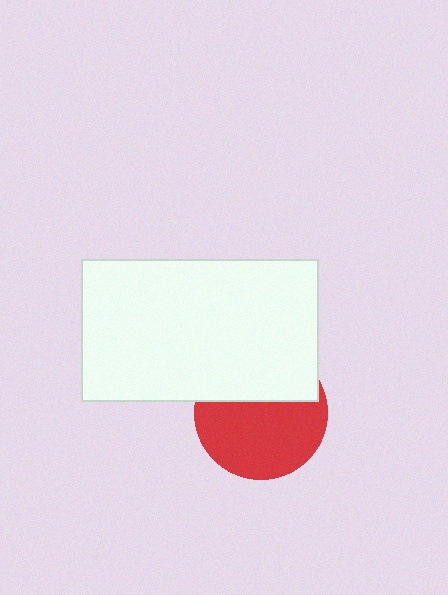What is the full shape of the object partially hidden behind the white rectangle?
The partially hidden object is a red circle.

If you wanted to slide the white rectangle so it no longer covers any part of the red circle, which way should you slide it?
Slide it up — that is the most direct way to separate the two shapes.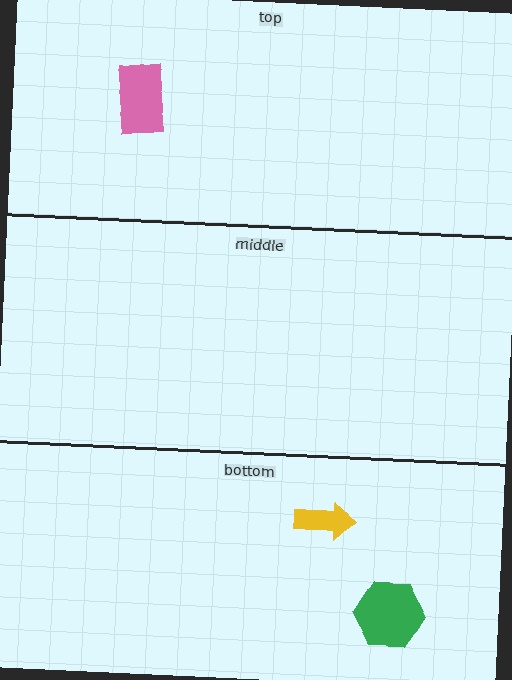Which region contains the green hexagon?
The bottom region.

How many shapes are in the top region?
1.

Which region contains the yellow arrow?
The bottom region.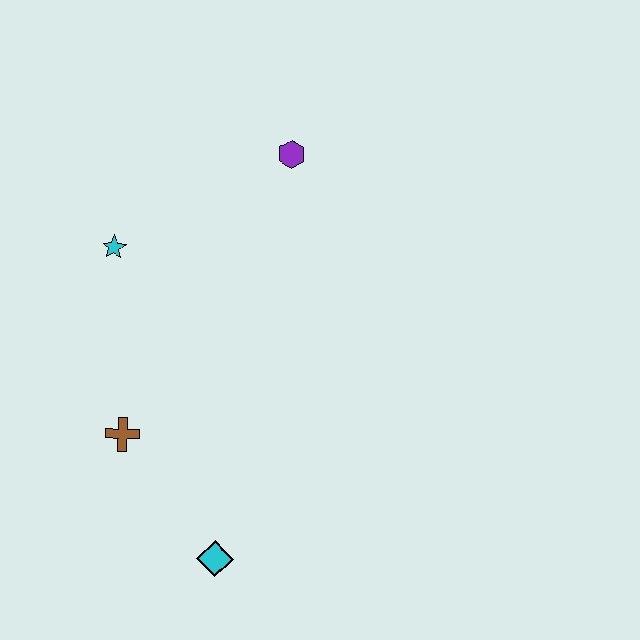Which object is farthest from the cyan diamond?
The purple hexagon is farthest from the cyan diamond.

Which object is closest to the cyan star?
The brown cross is closest to the cyan star.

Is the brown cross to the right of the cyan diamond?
No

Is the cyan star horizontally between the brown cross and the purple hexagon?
No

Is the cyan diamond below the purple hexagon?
Yes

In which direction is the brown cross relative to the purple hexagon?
The brown cross is below the purple hexagon.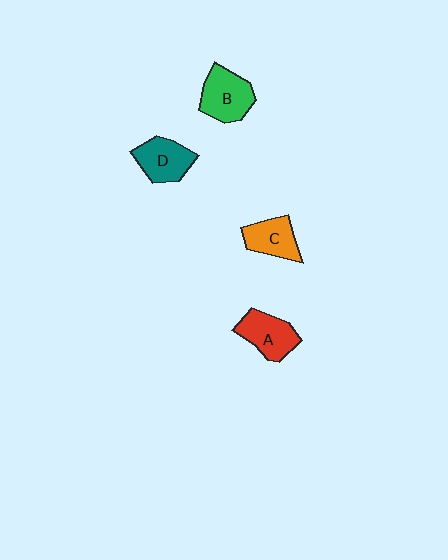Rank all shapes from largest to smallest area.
From largest to smallest: B (green), A (red), D (teal), C (orange).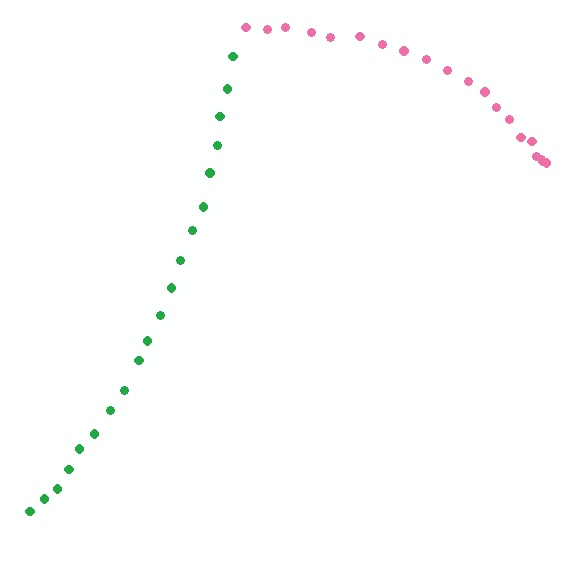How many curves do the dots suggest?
There are 2 distinct paths.